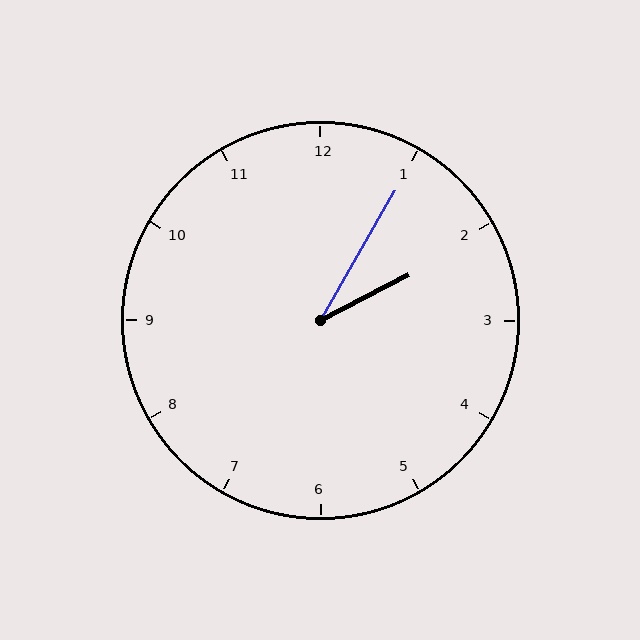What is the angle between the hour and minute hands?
Approximately 32 degrees.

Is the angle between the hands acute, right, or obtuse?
It is acute.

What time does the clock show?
2:05.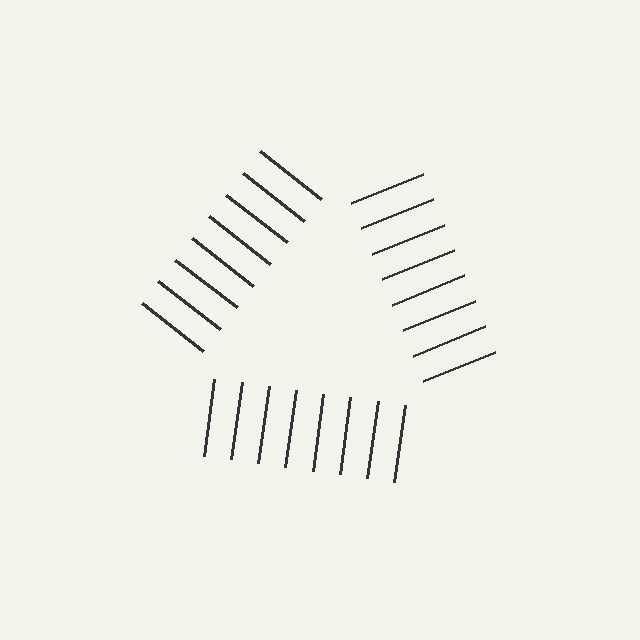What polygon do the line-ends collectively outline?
An illusory triangle — the line segments terminate on its edges but no continuous stroke is drawn.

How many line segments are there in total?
24 — 8 along each of the 3 edges.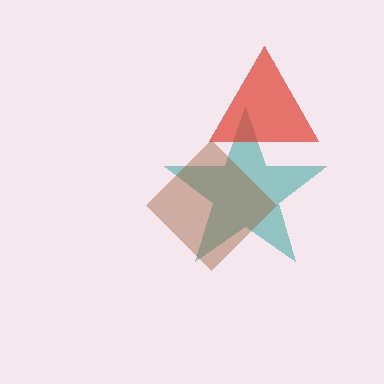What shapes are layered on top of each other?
The layered shapes are: a teal star, a red triangle, a brown diamond.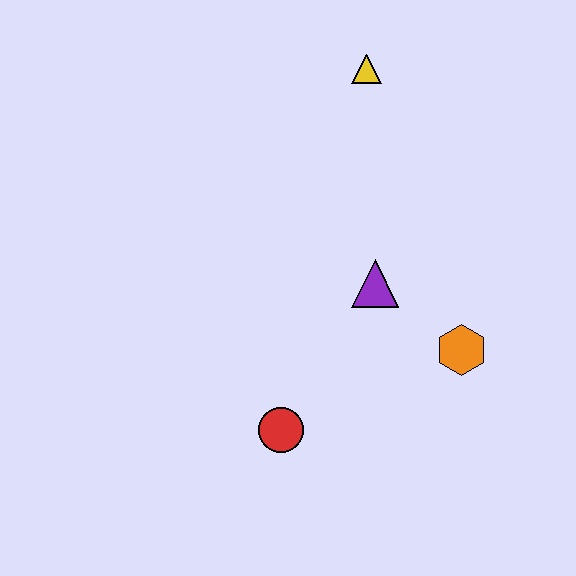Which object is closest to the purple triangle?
The orange hexagon is closest to the purple triangle.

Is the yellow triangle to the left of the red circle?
No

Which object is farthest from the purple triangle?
The yellow triangle is farthest from the purple triangle.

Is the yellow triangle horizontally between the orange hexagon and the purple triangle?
No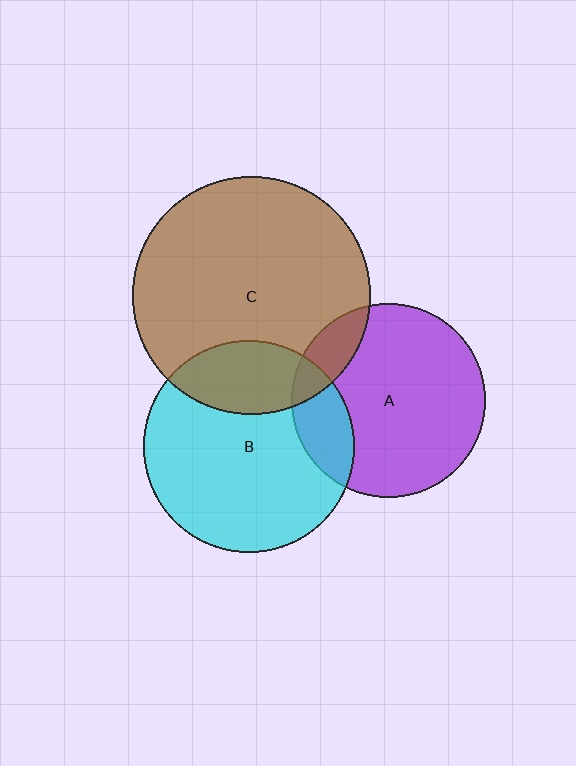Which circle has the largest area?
Circle C (brown).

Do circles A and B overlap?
Yes.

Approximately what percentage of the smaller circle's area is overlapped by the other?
Approximately 20%.